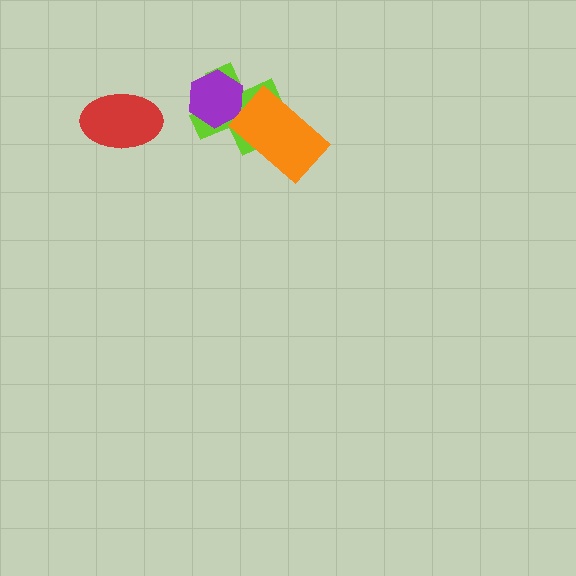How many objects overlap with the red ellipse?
0 objects overlap with the red ellipse.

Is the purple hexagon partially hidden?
No, no other shape covers it.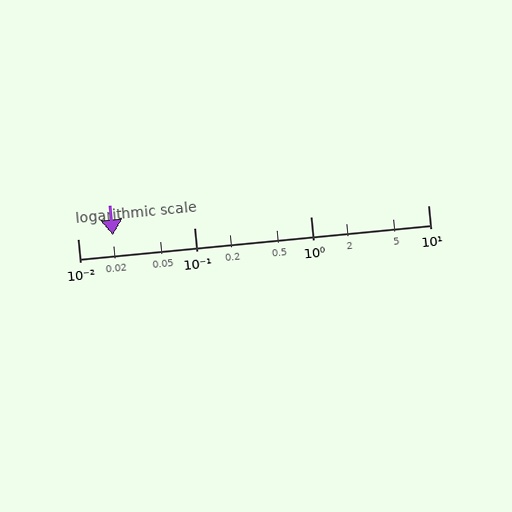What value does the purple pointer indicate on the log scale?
The pointer indicates approximately 0.02.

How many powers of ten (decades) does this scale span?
The scale spans 3 decades, from 0.01 to 10.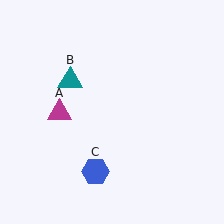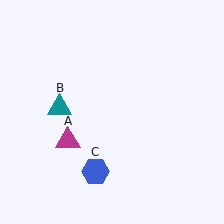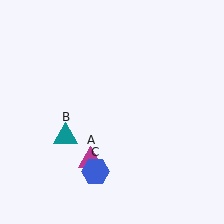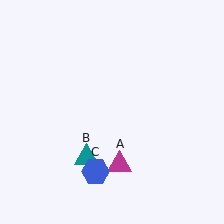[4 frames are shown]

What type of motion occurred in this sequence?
The magenta triangle (object A), teal triangle (object B) rotated counterclockwise around the center of the scene.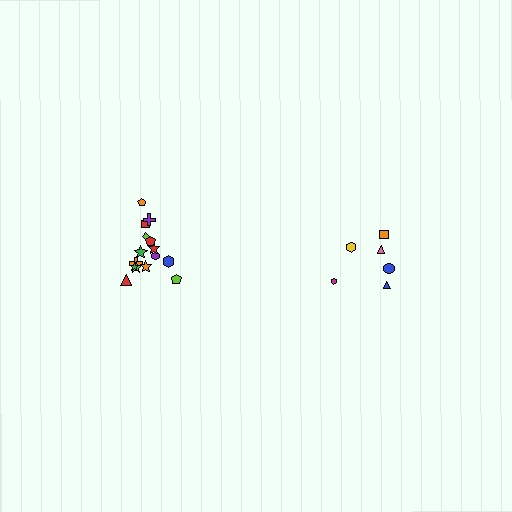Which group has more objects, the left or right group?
The left group.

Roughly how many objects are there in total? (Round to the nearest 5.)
Roughly 20 objects in total.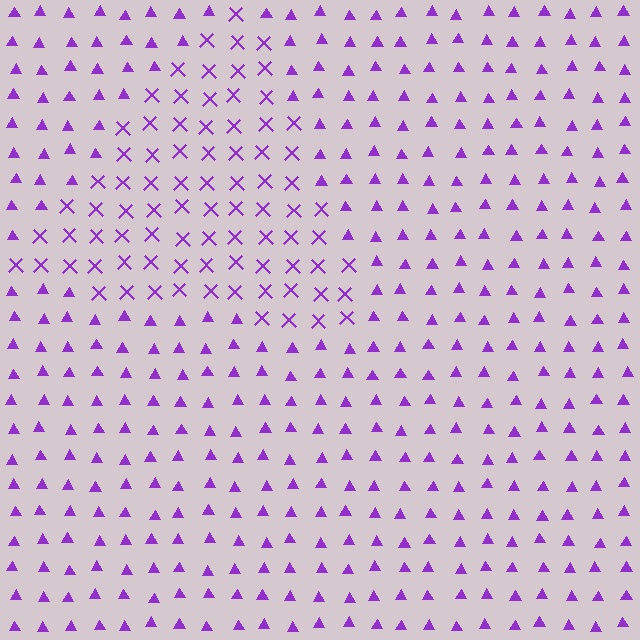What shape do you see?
I see a triangle.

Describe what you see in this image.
The image is filled with small purple elements arranged in a uniform grid. A triangle-shaped region contains X marks, while the surrounding area contains triangles. The boundary is defined purely by the change in element shape.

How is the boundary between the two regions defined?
The boundary is defined by a change in element shape: X marks inside vs. triangles outside. All elements share the same color and spacing.